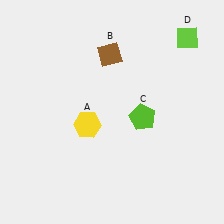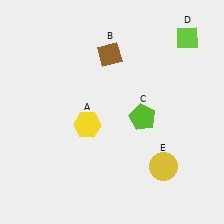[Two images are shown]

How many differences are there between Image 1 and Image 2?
There is 1 difference between the two images.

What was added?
A yellow circle (E) was added in Image 2.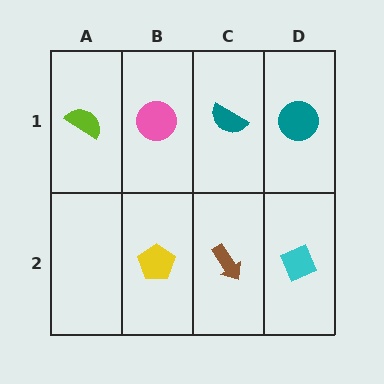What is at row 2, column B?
A yellow pentagon.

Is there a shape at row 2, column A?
No, that cell is empty.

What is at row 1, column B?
A pink circle.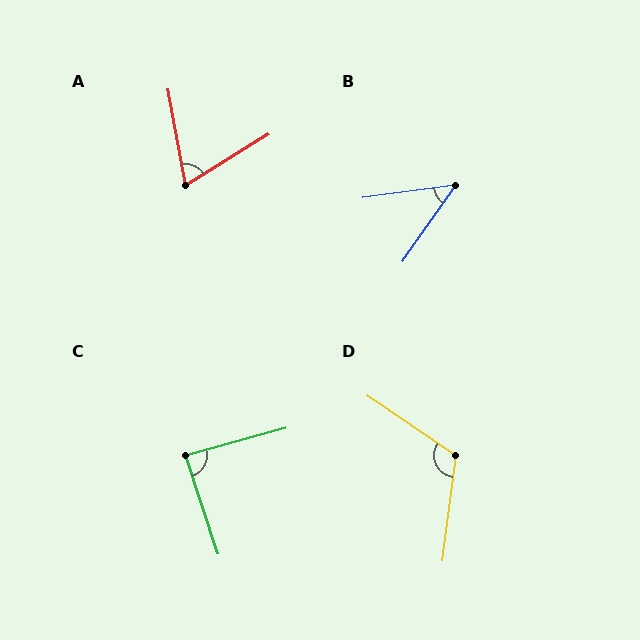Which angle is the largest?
D, at approximately 117 degrees.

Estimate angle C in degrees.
Approximately 87 degrees.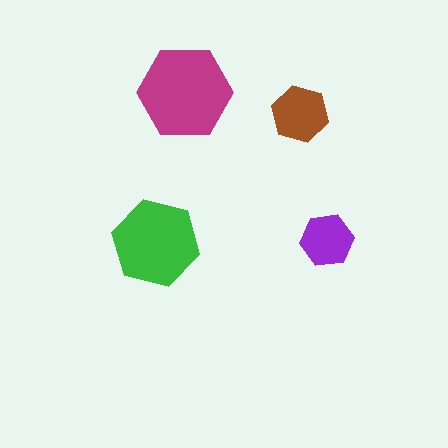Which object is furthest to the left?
The green hexagon is leftmost.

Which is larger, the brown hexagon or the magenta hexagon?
The magenta one.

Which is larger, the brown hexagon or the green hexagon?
The green one.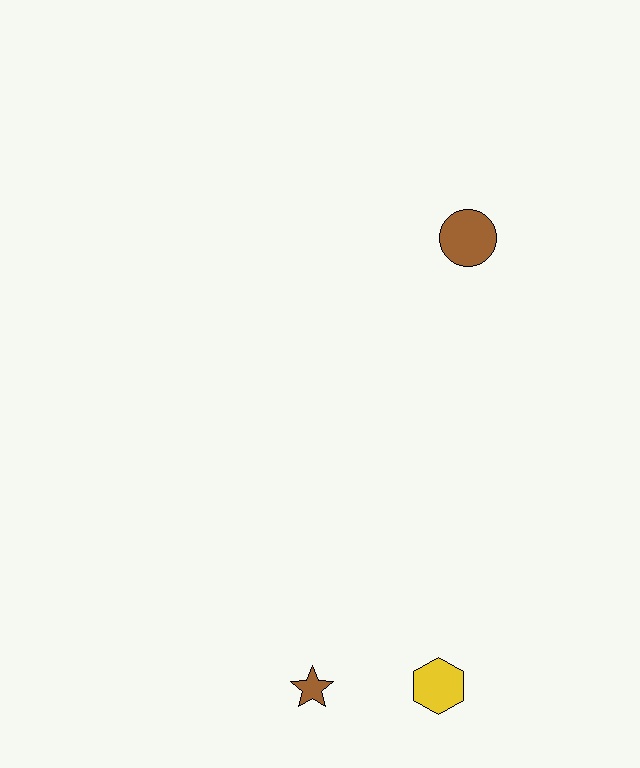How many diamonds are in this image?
There are no diamonds.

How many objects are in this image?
There are 3 objects.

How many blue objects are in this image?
There are no blue objects.